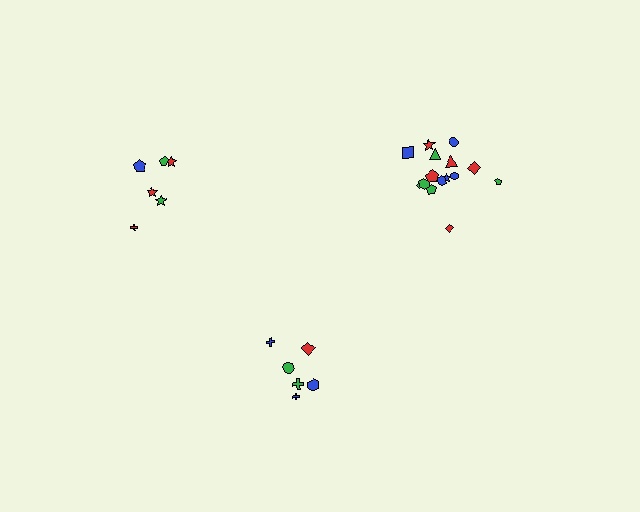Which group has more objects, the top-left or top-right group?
The top-right group.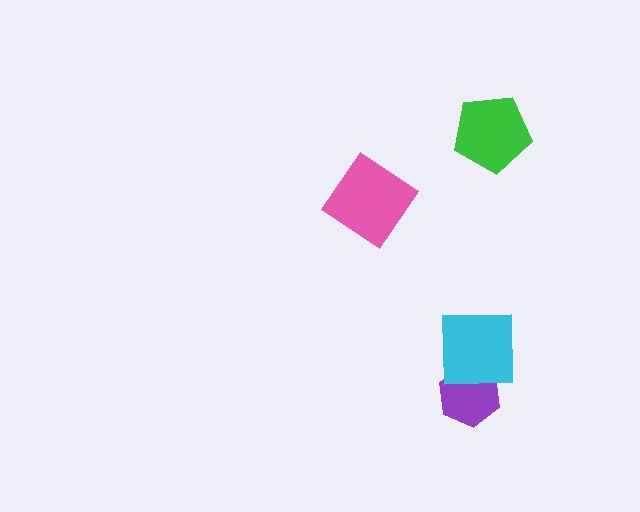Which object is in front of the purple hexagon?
The cyan square is in front of the purple hexagon.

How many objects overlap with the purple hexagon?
1 object overlaps with the purple hexagon.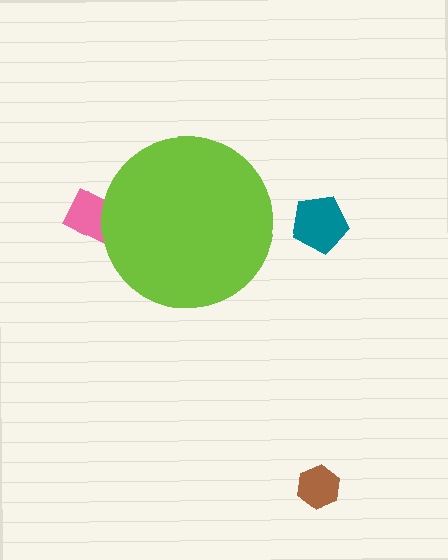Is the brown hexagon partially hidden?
No, the brown hexagon is fully visible.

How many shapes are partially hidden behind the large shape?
1 shape is partially hidden.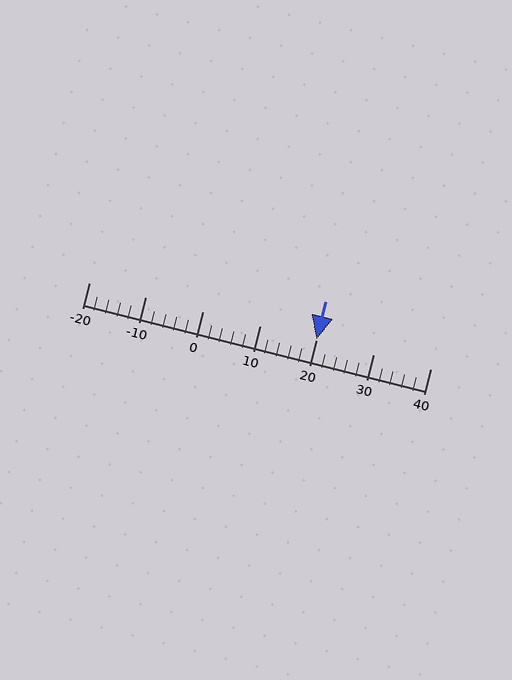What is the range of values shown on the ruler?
The ruler shows values from -20 to 40.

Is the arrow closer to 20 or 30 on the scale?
The arrow is closer to 20.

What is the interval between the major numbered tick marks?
The major tick marks are spaced 10 units apart.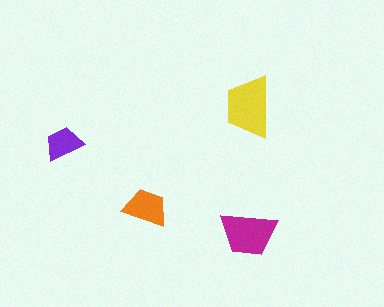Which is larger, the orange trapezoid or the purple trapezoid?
The orange one.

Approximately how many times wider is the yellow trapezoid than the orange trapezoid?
About 1.5 times wider.